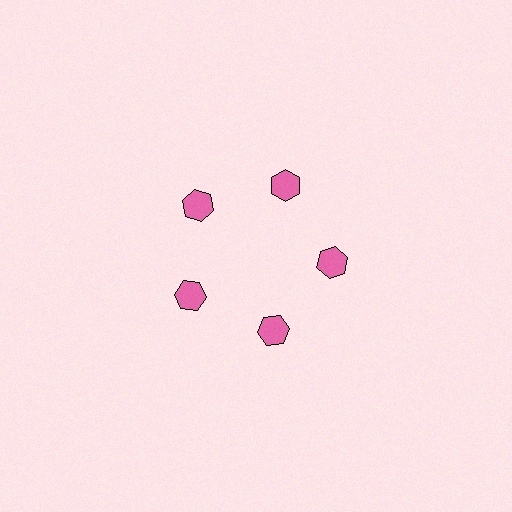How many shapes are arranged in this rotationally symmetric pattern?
There are 5 shapes, arranged in 5 groups of 1.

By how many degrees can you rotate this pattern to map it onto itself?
The pattern maps onto itself every 72 degrees of rotation.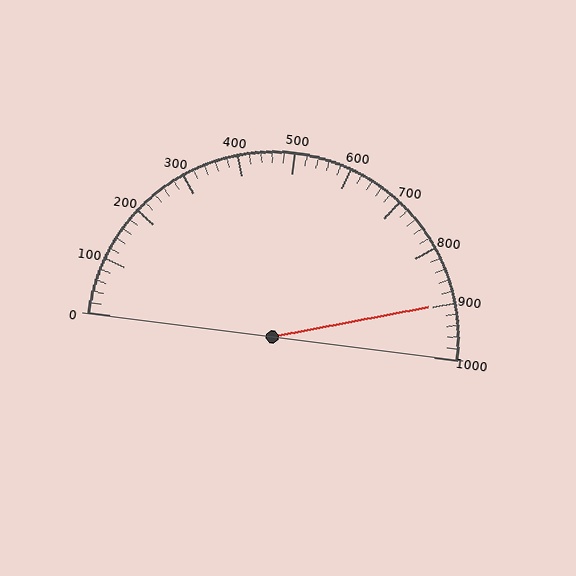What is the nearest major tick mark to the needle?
The nearest major tick mark is 900.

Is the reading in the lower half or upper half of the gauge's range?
The reading is in the upper half of the range (0 to 1000).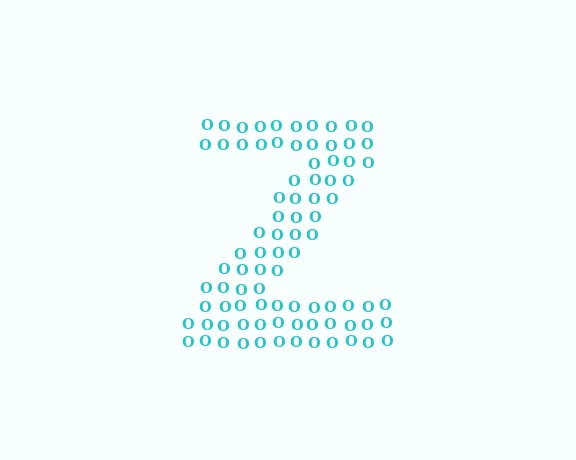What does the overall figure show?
The overall figure shows the letter Z.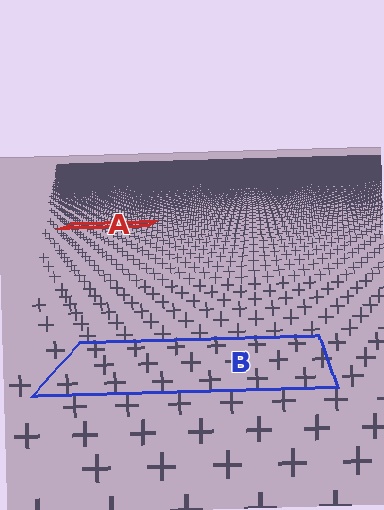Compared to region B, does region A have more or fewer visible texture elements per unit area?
Region A has more texture elements per unit area — they are packed more densely because it is farther away.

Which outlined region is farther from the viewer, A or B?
Region A is farther from the viewer — the texture elements inside it appear smaller and more densely packed.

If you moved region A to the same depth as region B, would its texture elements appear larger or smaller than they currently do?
They would appear larger. At a closer depth, the same texture elements are projected at a bigger on-screen size.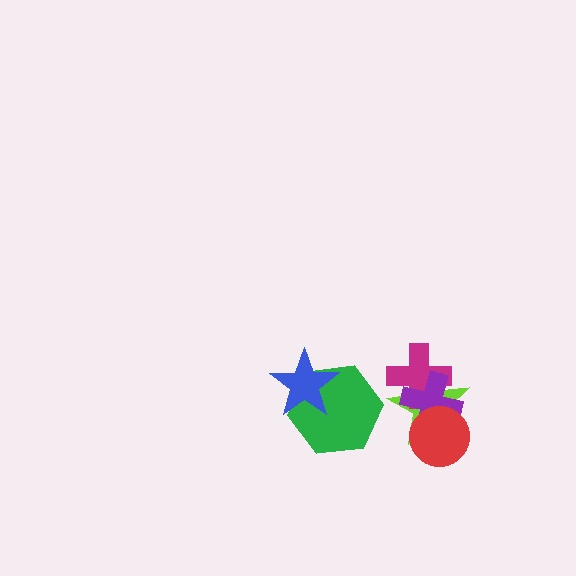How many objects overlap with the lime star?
3 objects overlap with the lime star.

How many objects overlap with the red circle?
2 objects overlap with the red circle.